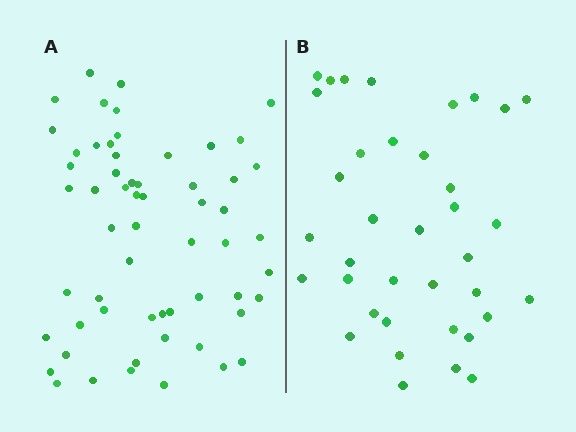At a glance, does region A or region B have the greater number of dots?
Region A (the left region) has more dots.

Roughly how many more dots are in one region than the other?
Region A has approximately 20 more dots than region B.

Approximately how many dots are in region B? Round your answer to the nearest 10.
About 40 dots. (The exact count is 37, which rounds to 40.)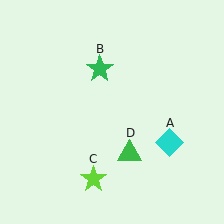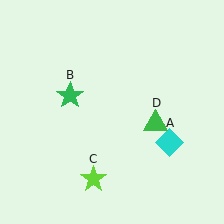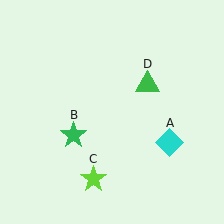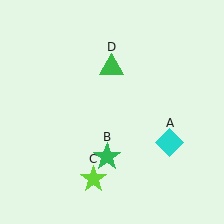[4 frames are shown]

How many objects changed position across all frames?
2 objects changed position: green star (object B), green triangle (object D).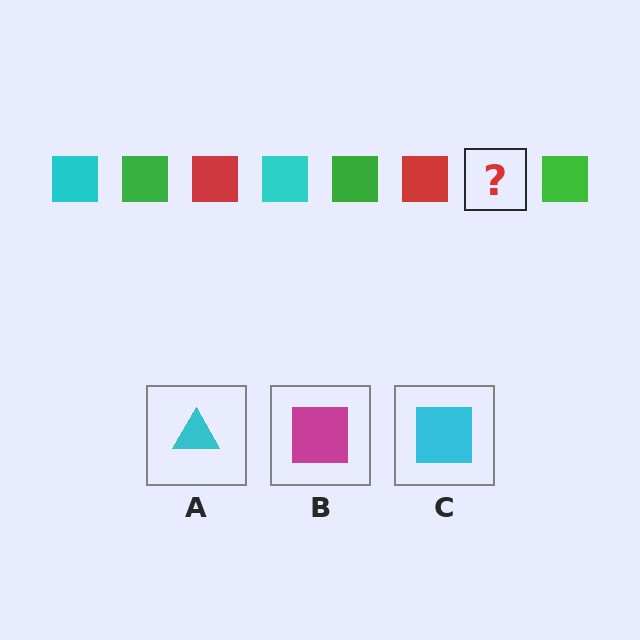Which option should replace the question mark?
Option C.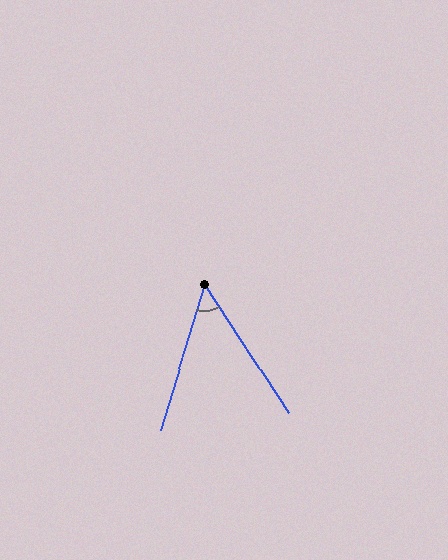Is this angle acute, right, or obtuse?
It is acute.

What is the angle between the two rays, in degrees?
Approximately 50 degrees.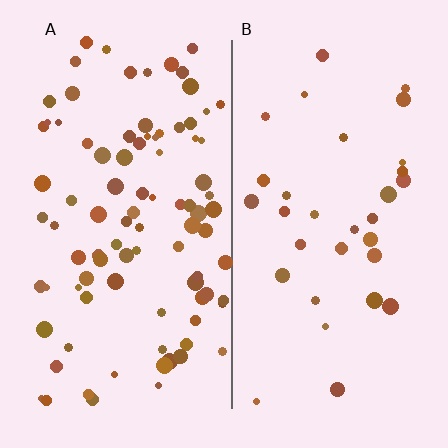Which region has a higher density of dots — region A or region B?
A (the left).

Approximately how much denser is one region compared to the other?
Approximately 2.7× — region A over region B.